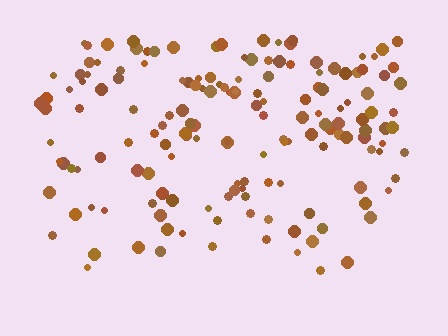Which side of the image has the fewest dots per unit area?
The bottom.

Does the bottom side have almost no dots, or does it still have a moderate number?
Still a moderate number, just noticeably fewer than the top.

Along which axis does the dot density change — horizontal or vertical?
Vertical.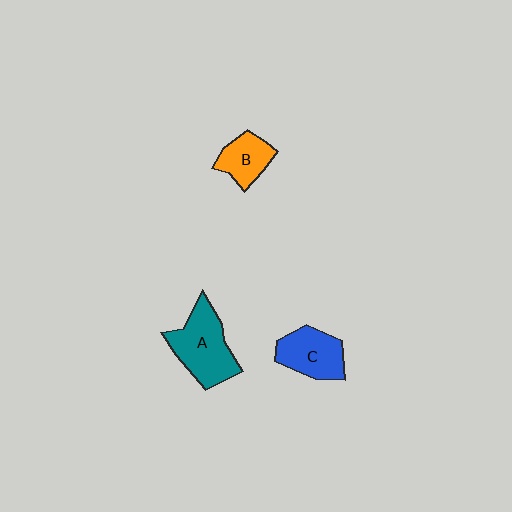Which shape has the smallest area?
Shape B (orange).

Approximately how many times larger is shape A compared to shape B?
Approximately 1.8 times.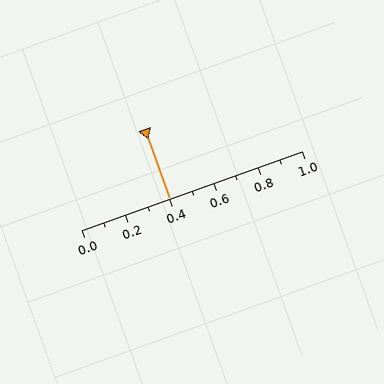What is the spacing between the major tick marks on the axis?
The major ticks are spaced 0.2 apart.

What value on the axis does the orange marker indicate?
The marker indicates approximately 0.4.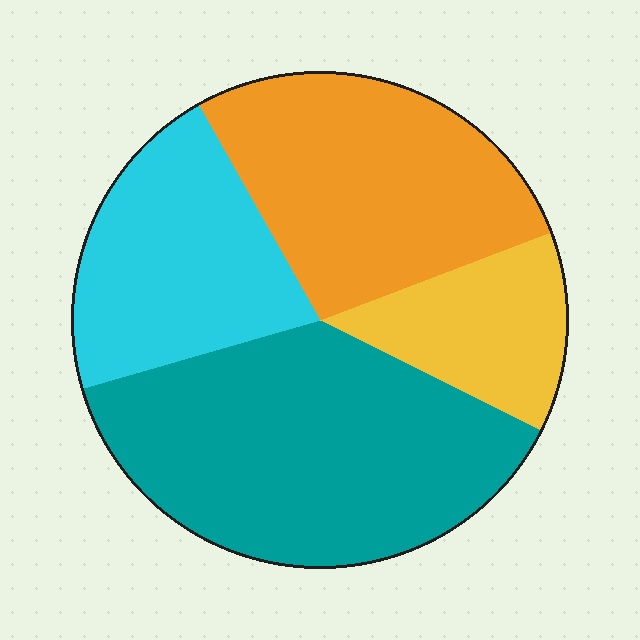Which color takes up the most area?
Teal, at roughly 40%.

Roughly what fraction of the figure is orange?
Orange covers around 25% of the figure.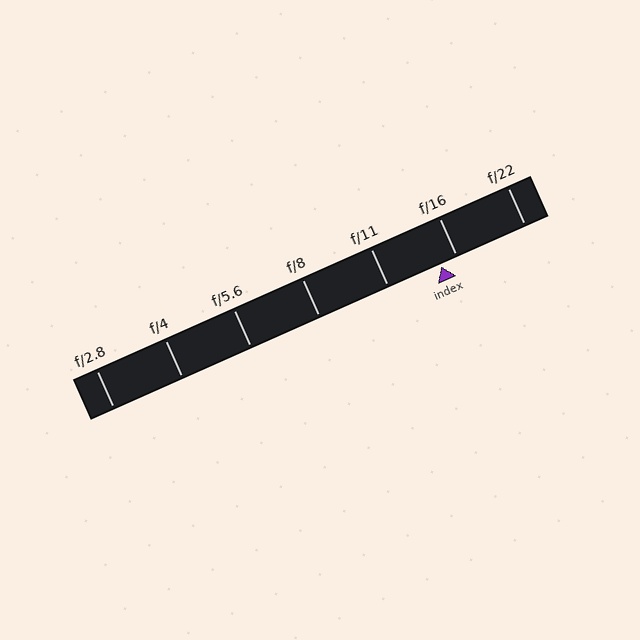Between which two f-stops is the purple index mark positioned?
The index mark is between f/11 and f/16.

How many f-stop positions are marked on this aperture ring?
There are 7 f-stop positions marked.